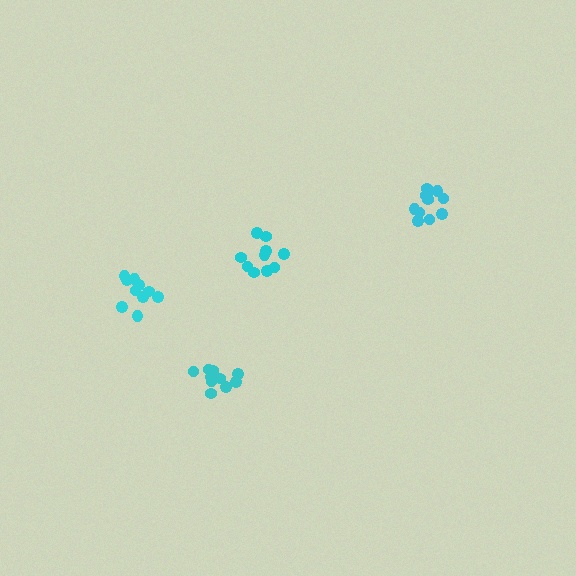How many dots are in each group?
Group 1: 11 dots, Group 2: 10 dots, Group 3: 11 dots, Group 4: 10 dots (42 total).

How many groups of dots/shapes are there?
There are 4 groups.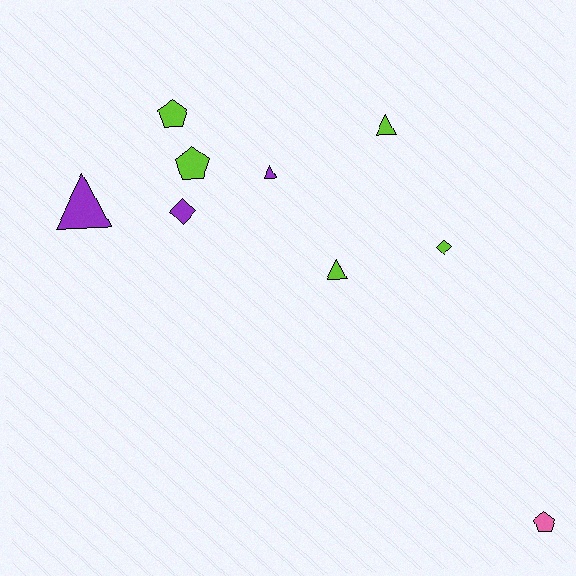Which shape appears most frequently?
Triangle, with 4 objects.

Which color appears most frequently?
Lime, with 5 objects.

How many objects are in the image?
There are 9 objects.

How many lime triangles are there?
There are 2 lime triangles.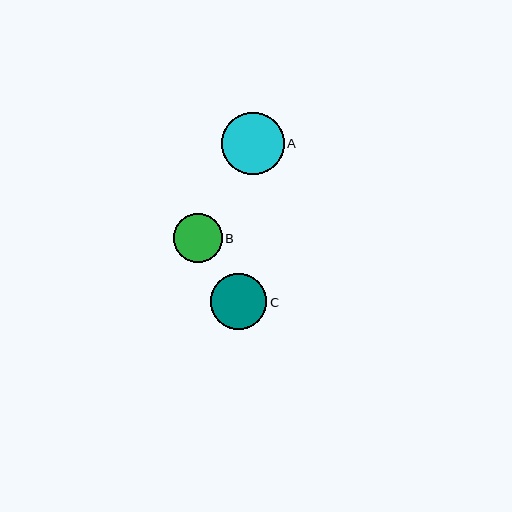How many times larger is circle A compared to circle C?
Circle A is approximately 1.1 times the size of circle C.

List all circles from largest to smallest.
From largest to smallest: A, C, B.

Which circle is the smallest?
Circle B is the smallest with a size of approximately 49 pixels.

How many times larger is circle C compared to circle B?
Circle C is approximately 1.2 times the size of circle B.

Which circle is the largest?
Circle A is the largest with a size of approximately 62 pixels.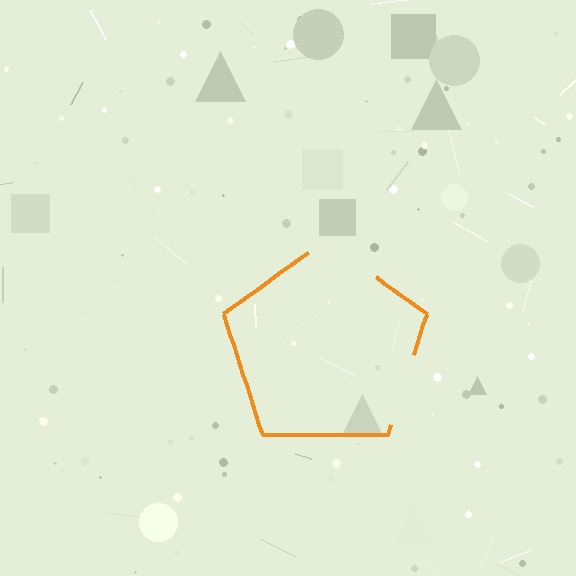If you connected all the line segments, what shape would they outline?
They would outline a pentagon.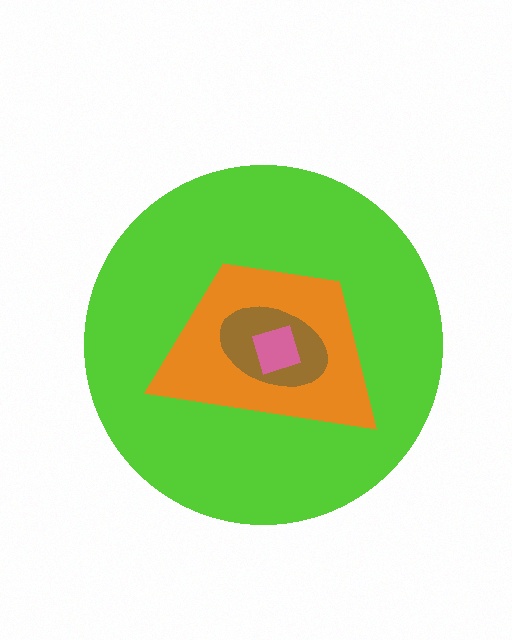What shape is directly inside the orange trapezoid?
The brown ellipse.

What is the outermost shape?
The lime circle.